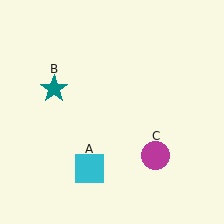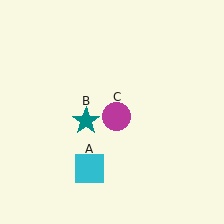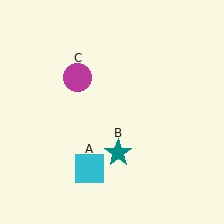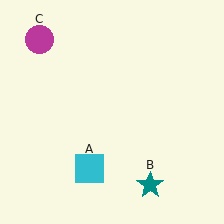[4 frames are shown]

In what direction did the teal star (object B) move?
The teal star (object B) moved down and to the right.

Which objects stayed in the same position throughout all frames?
Cyan square (object A) remained stationary.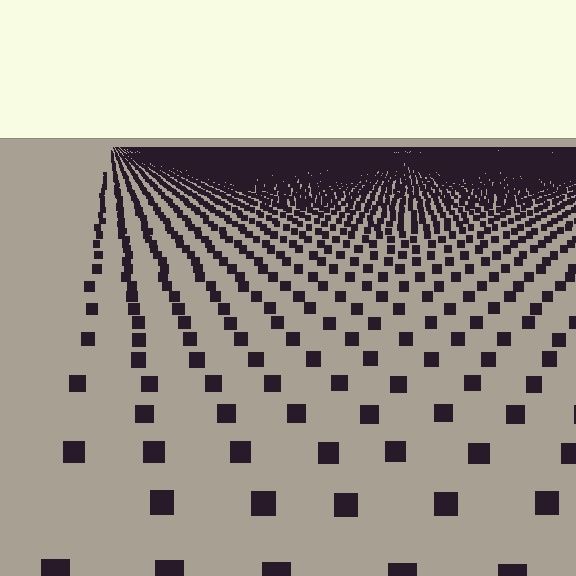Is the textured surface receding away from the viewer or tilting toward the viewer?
The surface is receding away from the viewer. Texture elements get smaller and denser toward the top.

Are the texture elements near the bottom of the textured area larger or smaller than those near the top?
Larger. Near the bottom, elements are closer to the viewer and appear at a bigger on-screen size.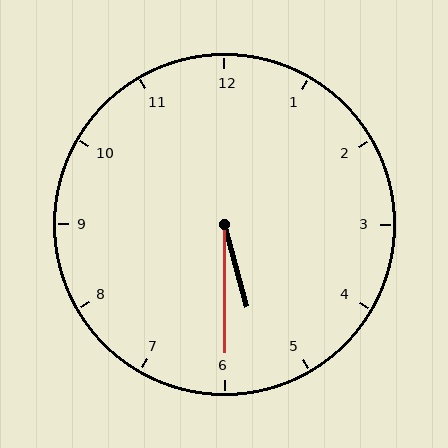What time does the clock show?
5:30.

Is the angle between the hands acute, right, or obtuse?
It is acute.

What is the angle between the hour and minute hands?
Approximately 15 degrees.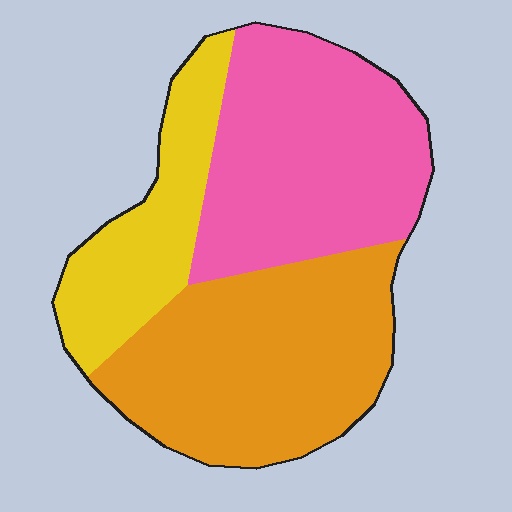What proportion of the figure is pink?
Pink takes up about three eighths (3/8) of the figure.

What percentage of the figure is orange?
Orange covers about 40% of the figure.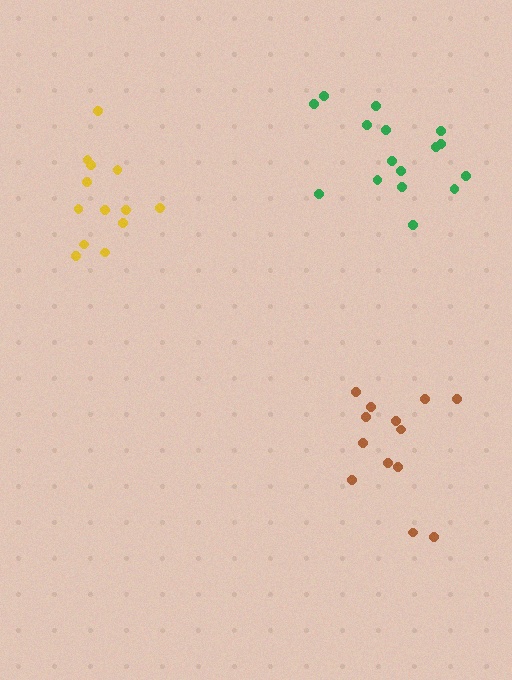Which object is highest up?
The green cluster is topmost.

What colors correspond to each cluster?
The clusters are colored: brown, green, yellow.